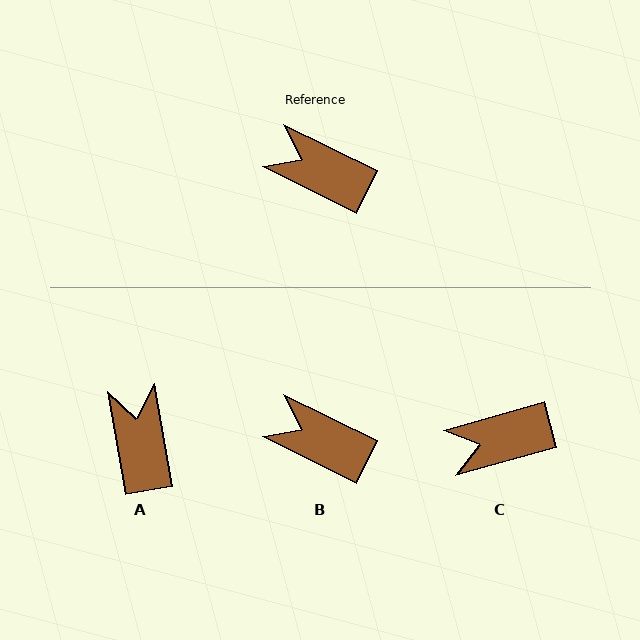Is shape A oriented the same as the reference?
No, it is off by about 54 degrees.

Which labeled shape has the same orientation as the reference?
B.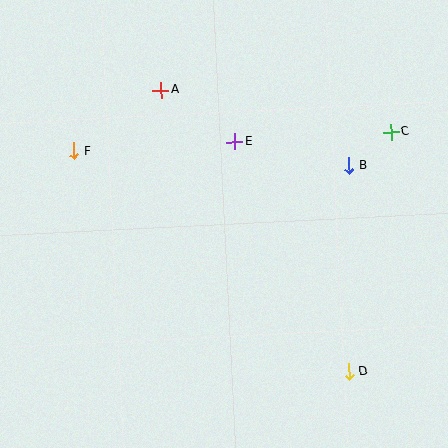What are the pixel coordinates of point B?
Point B is at (349, 166).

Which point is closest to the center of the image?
Point E at (235, 142) is closest to the center.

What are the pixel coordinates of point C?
Point C is at (391, 132).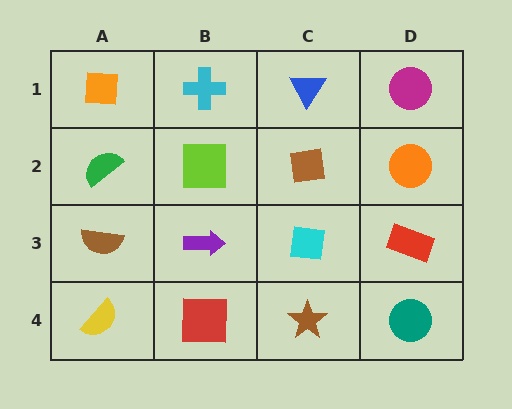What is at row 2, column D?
An orange circle.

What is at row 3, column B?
A purple arrow.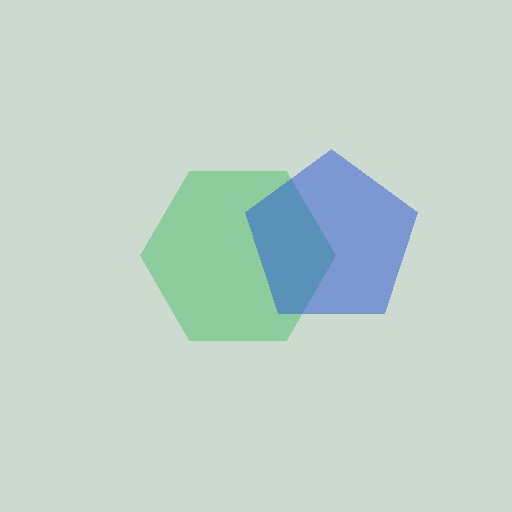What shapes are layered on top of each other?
The layered shapes are: a green hexagon, a blue pentagon.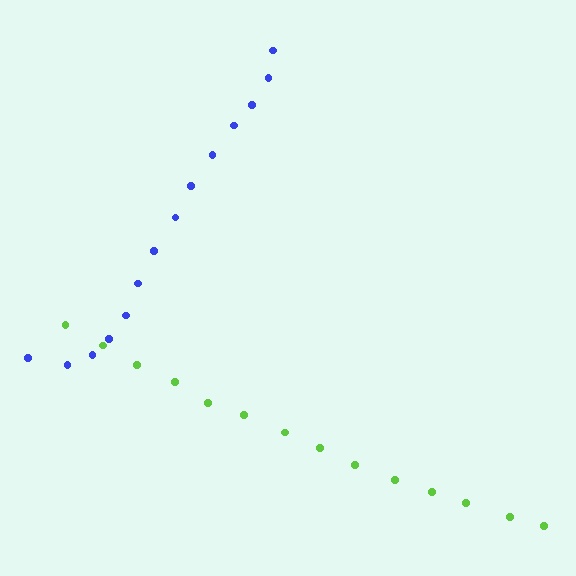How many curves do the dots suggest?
There are 2 distinct paths.